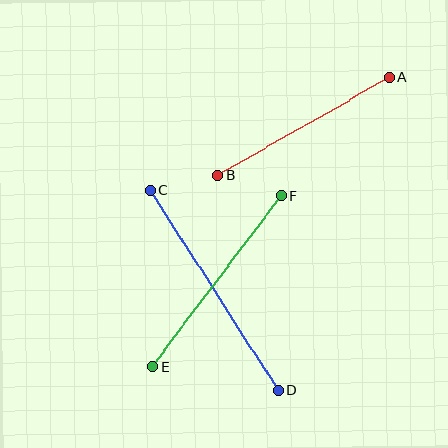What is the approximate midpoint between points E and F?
The midpoint is at approximately (217, 281) pixels.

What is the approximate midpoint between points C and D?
The midpoint is at approximately (214, 290) pixels.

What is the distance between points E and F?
The distance is approximately 213 pixels.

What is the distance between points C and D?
The distance is approximately 238 pixels.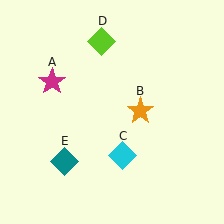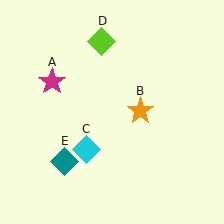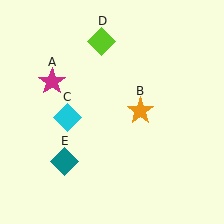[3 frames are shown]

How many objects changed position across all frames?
1 object changed position: cyan diamond (object C).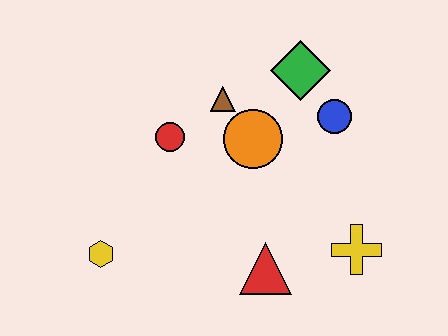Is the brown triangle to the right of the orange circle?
No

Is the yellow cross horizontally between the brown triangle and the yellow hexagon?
No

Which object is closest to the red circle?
The brown triangle is closest to the red circle.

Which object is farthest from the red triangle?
The green diamond is farthest from the red triangle.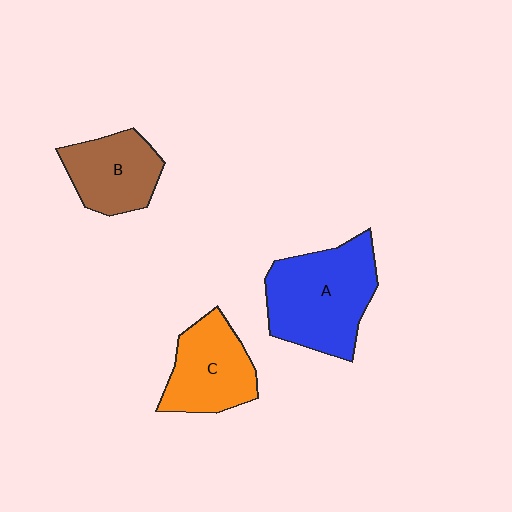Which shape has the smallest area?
Shape B (brown).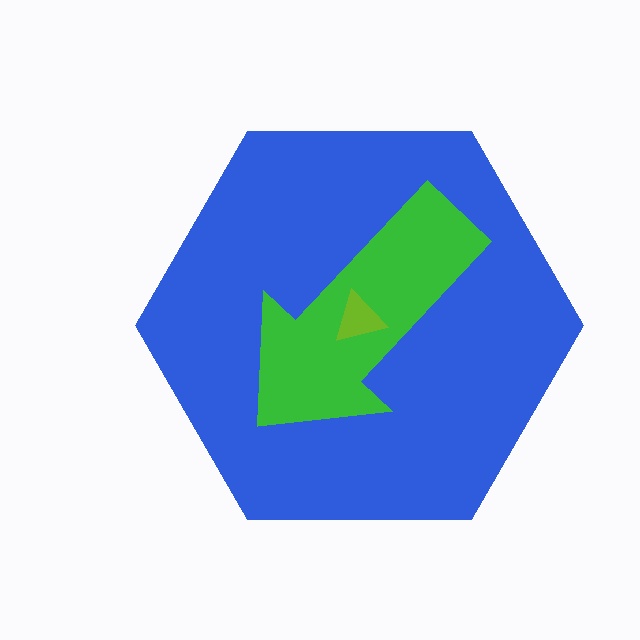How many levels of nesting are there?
3.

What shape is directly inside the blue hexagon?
The green arrow.